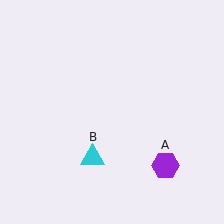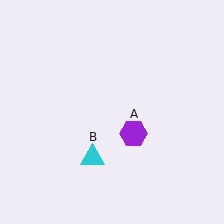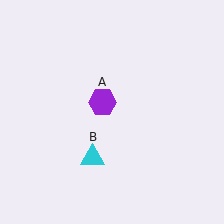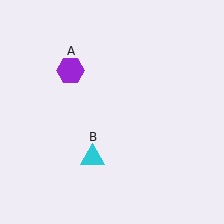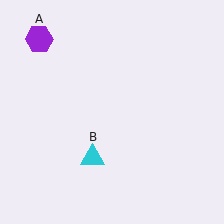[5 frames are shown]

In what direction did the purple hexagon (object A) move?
The purple hexagon (object A) moved up and to the left.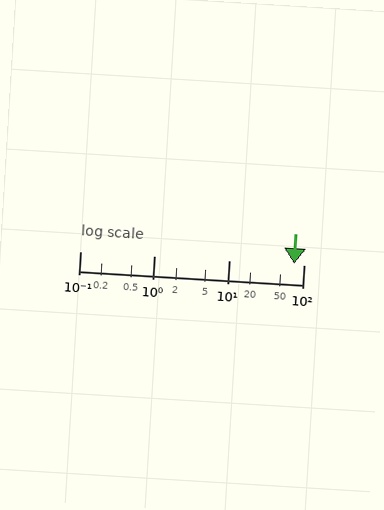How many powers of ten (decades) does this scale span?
The scale spans 3 decades, from 0.1 to 100.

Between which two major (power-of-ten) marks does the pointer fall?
The pointer is between 10 and 100.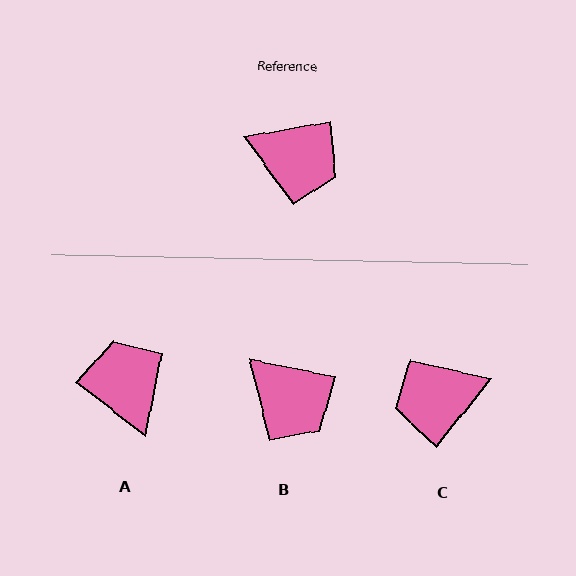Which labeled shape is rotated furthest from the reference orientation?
C, about 139 degrees away.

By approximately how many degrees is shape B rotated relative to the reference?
Approximately 22 degrees clockwise.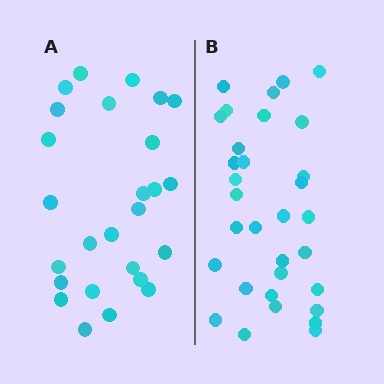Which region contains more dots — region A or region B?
Region B (the right region) has more dots.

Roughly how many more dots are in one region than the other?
Region B has about 6 more dots than region A.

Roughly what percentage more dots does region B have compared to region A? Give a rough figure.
About 25% more.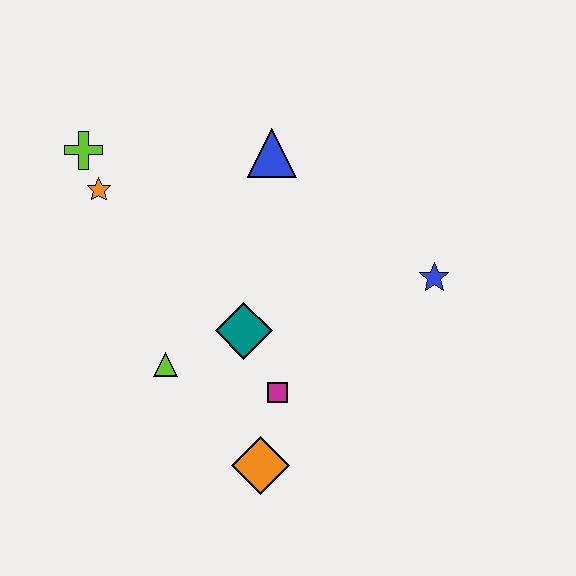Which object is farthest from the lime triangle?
The blue star is farthest from the lime triangle.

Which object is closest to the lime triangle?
The teal diamond is closest to the lime triangle.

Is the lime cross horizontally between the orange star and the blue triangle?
No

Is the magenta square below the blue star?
Yes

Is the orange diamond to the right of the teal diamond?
Yes